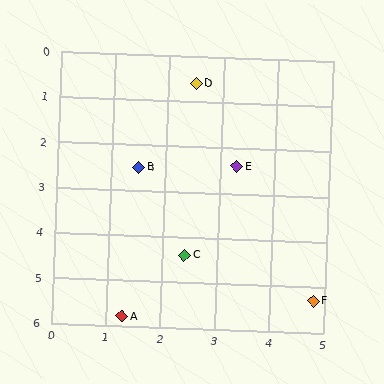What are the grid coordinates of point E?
Point E is at approximately (3.3, 2.4).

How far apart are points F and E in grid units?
Points F and E are about 3.3 grid units apart.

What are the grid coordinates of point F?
Point F is at approximately (4.8, 5.3).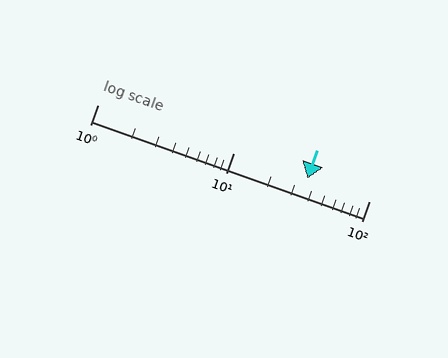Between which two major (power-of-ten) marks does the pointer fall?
The pointer is between 10 and 100.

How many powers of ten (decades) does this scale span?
The scale spans 2 decades, from 1 to 100.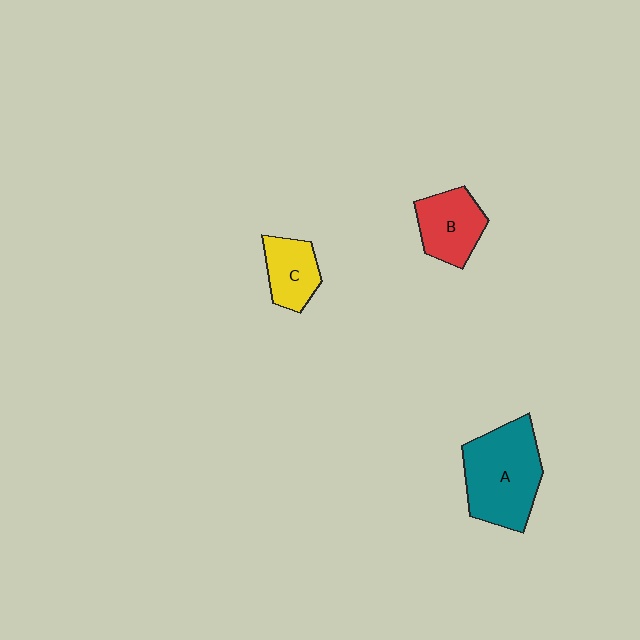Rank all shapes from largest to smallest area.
From largest to smallest: A (teal), B (red), C (yellow).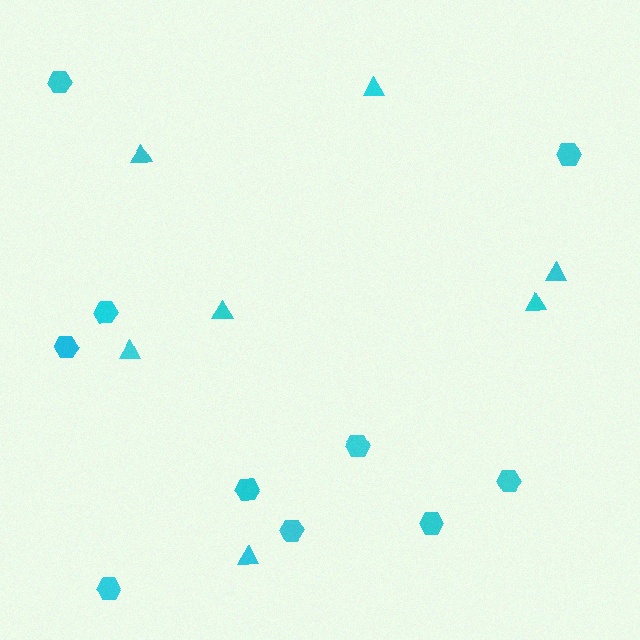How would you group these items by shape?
There are 2 groups: one group of hexagons (10) and one group of triangles (7).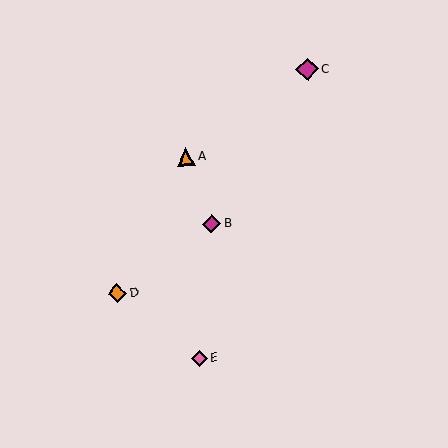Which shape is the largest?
The magenta diamond (labeled C) is the largest.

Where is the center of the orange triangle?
The center of the orange triangle is at (186, 157).